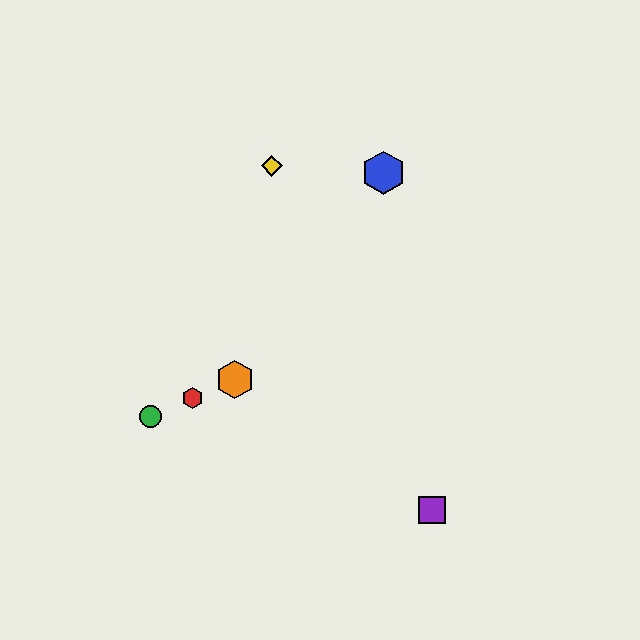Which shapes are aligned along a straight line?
The red hexagon, the green circle, the orange hexagon are aligned along a straight line.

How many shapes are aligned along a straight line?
3 shapes (the red hexagon, the green circle, the orange hexagon) are aligned along a straight line.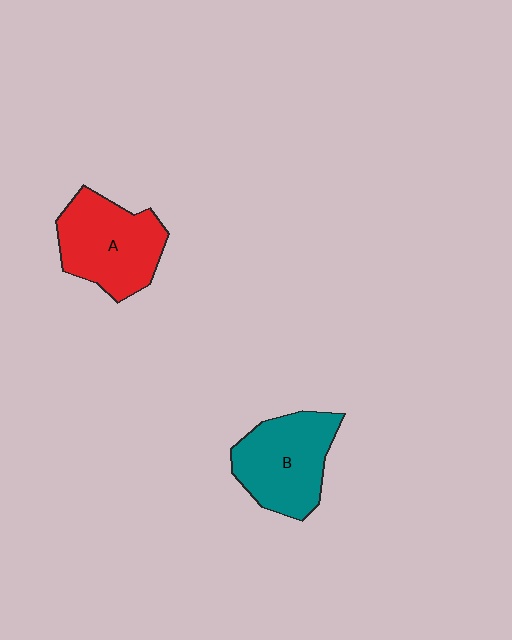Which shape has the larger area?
Shape A (red).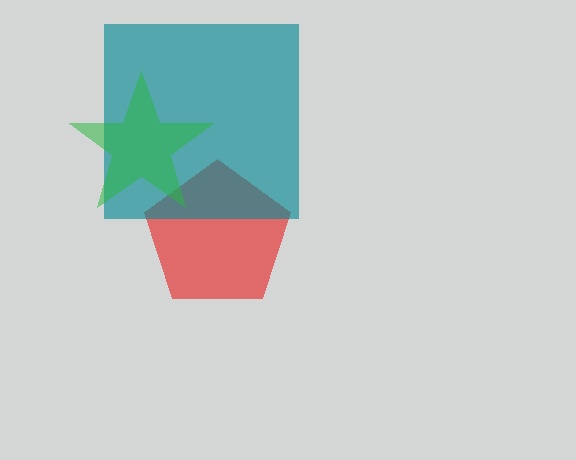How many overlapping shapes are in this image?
There are 3 overlapping shapes in the image.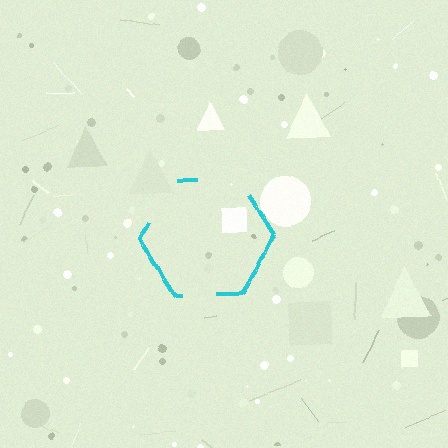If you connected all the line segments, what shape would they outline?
They would outline a hexagon.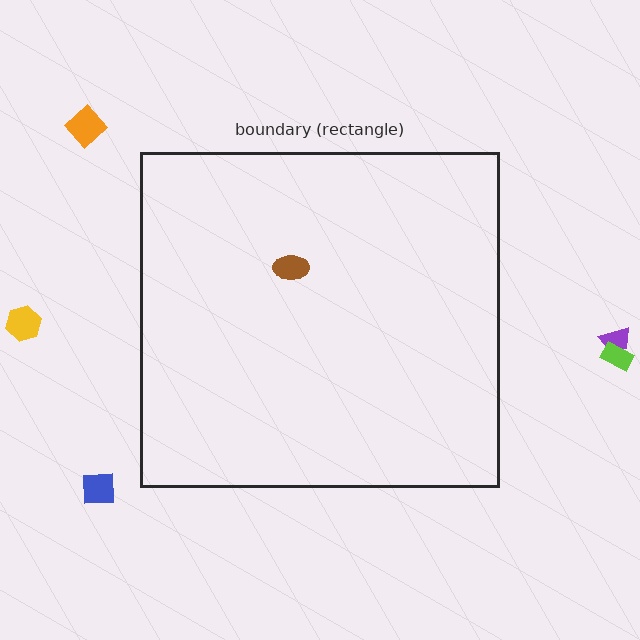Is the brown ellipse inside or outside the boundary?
Inside.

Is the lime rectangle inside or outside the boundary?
Outside.